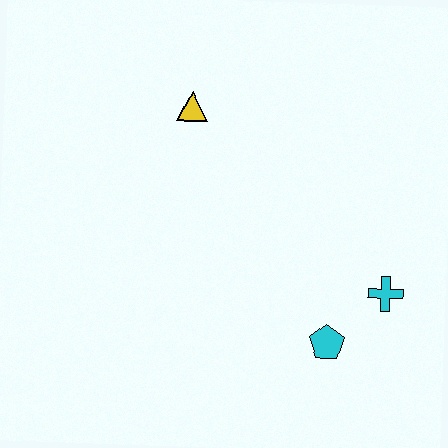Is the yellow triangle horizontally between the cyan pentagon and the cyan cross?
No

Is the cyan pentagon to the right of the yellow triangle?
Yes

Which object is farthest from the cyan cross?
The yellow triangle is farthest from the cyan cross.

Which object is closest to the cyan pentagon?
The cyan cross is closest to the cyan pentagon.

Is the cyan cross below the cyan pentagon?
No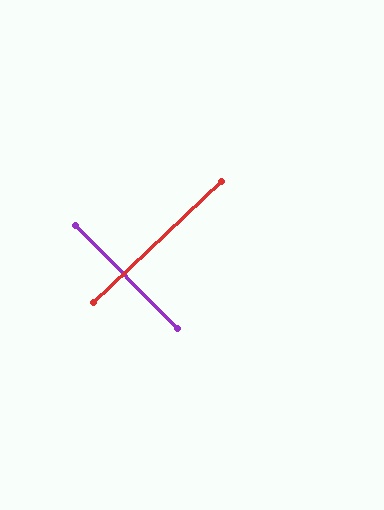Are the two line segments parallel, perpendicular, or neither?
Perpendicular — they meet at approximately 89°.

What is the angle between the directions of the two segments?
Approximately 89 degrees.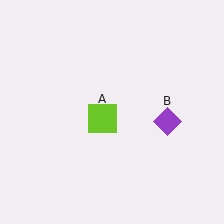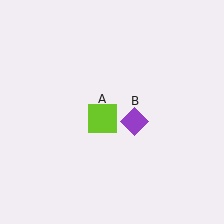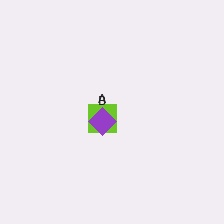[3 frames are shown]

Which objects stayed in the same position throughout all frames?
Lime square (object A) remained stationary.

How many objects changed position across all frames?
1 object changed position: purple diamond (object B).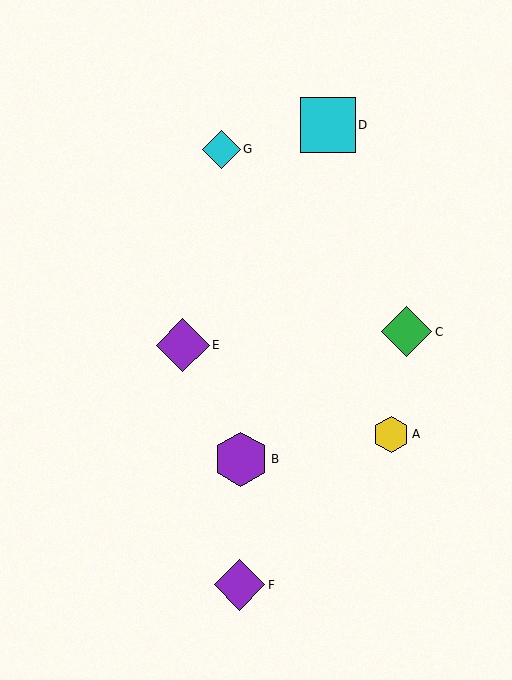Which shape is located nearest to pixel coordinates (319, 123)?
The cyan square (labeled D) at (328, 125) is nearest to that location.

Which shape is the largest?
The cyan square (labeled D) is the largest.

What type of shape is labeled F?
Shape F is a purple diamond.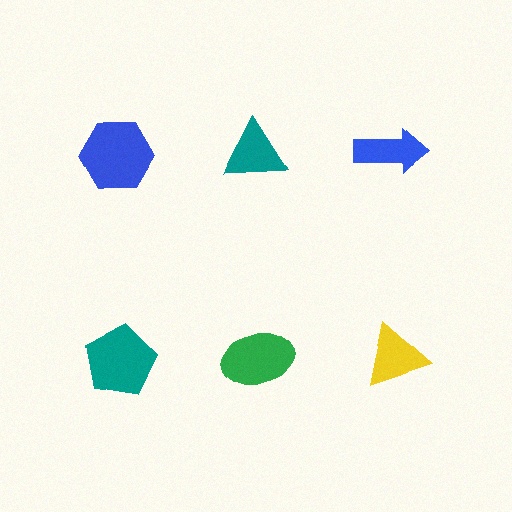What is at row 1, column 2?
A teal triangle.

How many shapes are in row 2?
3 shapes.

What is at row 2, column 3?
A yellow triangle.